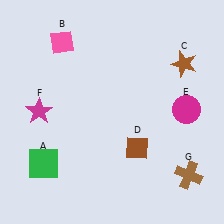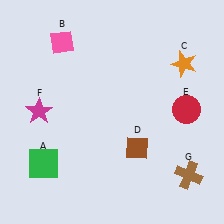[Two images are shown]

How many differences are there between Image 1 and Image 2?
There are 2 differences between the two images.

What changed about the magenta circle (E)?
In Image 1, E is magenta. In Image 2, it changed to red.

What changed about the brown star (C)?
In Image 1, C is brown. In Image 2, it changed to orange.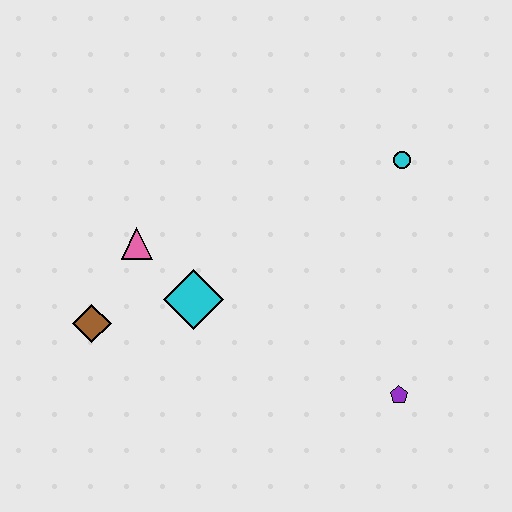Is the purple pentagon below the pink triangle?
Yes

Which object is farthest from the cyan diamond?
The cyan circle is farthest from the cyan diamond.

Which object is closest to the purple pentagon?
The cyan diamond is closest to the purple pentagon.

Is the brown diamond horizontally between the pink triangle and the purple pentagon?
No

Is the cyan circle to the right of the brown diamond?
Yes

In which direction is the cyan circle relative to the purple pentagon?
The cyan circle is above the purple pentagon.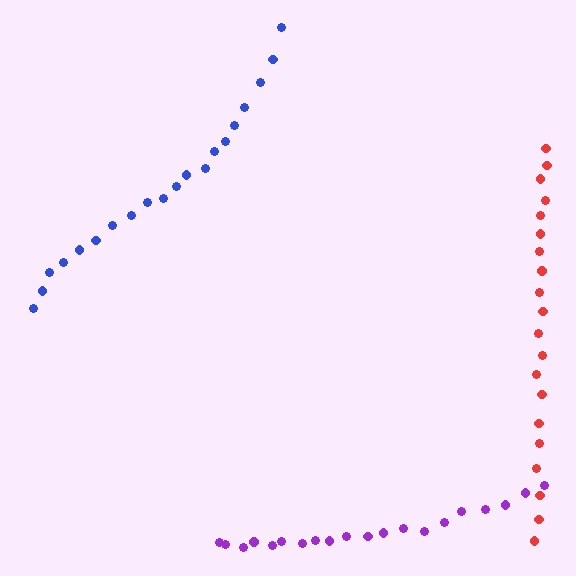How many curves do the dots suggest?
There are 3 distinct paths.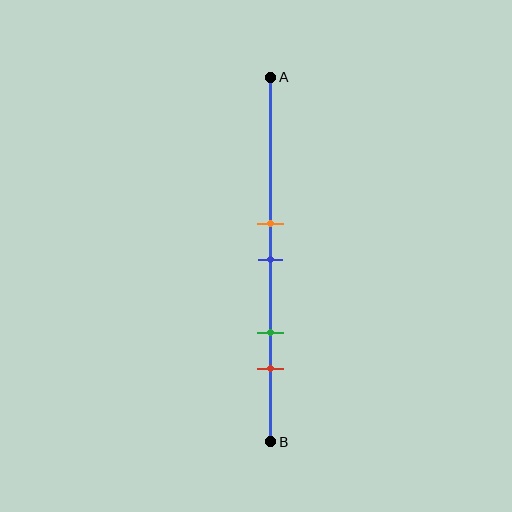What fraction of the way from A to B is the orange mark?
The orange mark is approximately 40% (0.4) of the way from A to B.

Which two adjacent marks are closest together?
The orange and blue marks are the closest adjacent pair.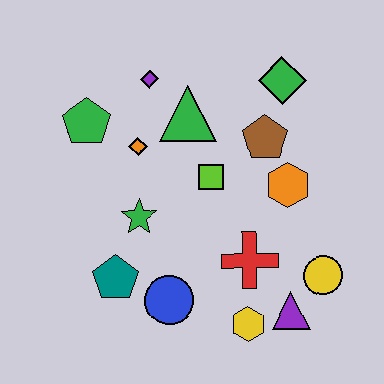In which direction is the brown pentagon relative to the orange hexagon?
The brown pentagon is above the orange hexagon.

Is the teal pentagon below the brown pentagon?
Yes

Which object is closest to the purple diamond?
The green triangle is closest to the purple diamond.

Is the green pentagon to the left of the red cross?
Yes